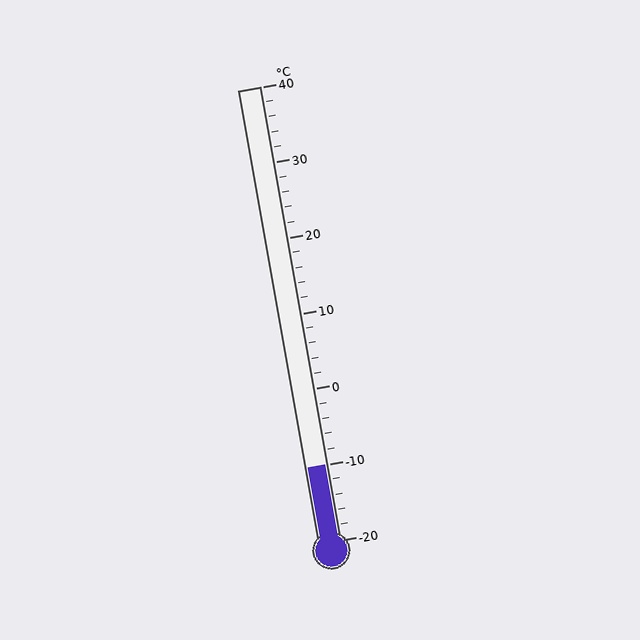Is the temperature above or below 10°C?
The temperature is below 10°C.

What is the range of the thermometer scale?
The thermometer scale ranges from -20°C to 40°C.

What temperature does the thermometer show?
The thermometer shows approximately -10°C.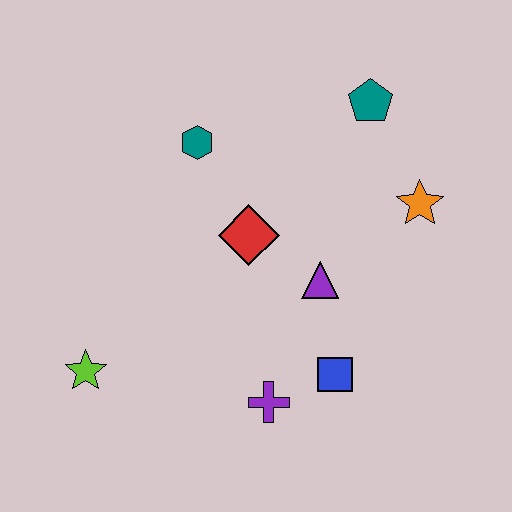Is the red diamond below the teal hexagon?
Yes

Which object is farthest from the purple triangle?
The lime star is farthest from the purple triangle.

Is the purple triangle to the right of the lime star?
Yes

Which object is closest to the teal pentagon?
The orange star is closest to the teal pentagon.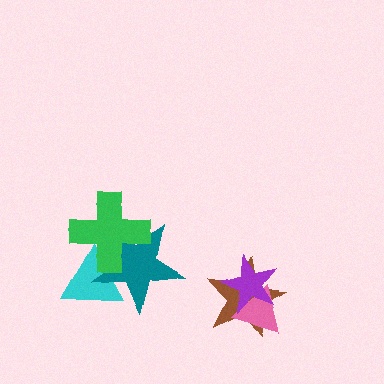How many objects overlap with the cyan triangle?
2 objects overlap with the cyan triangle.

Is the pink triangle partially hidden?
Yes, it is partially covered by another shape.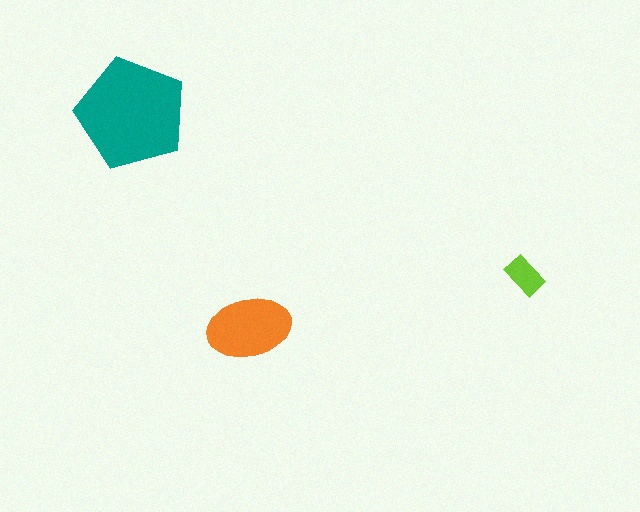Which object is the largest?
The teal pentagon.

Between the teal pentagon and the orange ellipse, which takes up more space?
The teal pentagon.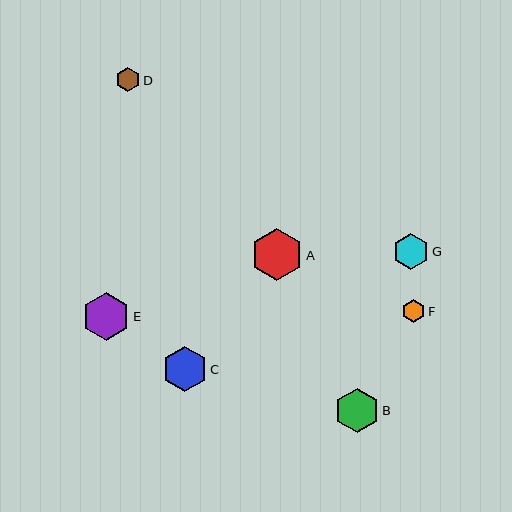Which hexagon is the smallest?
Hexagon F is the smallest with a size of approximately 22 pixels.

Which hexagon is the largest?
Hexagon A is the largest with a size of approximately 52 pixels.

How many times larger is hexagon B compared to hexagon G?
Hexagon B is approximately 1.3 times the size of hexagon G.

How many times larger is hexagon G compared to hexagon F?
Hexagon G is approximately 1.6 times the size of hexagon F.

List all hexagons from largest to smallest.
From largest to smallest: A, E, C, B, G, D, F.